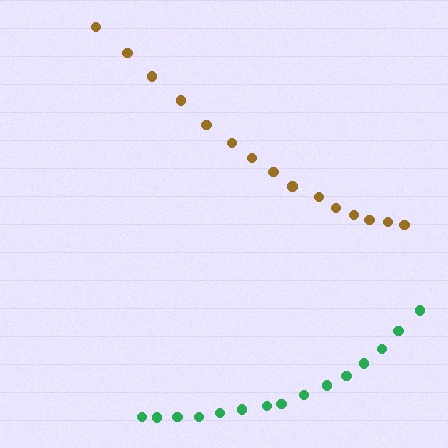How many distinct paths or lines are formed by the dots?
There are 2 distinct paths.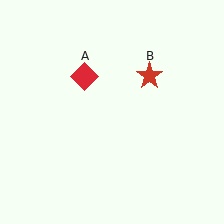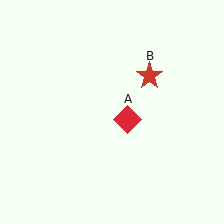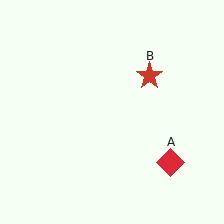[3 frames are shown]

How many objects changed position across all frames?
1 object changed position: red diamond (object A).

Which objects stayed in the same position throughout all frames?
Red star (object B) remained stationary.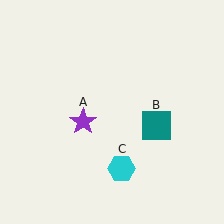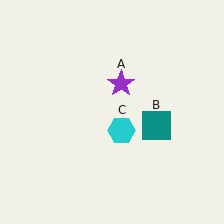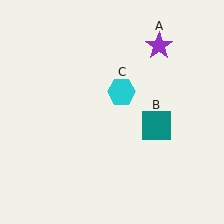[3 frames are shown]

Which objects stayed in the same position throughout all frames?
Teal square (object B) remained stationary.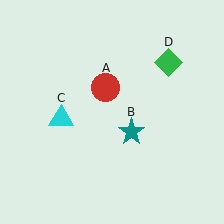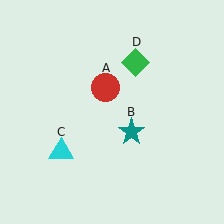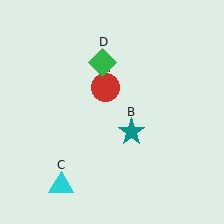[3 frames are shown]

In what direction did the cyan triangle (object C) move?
The cyan triangle (object C) moved down.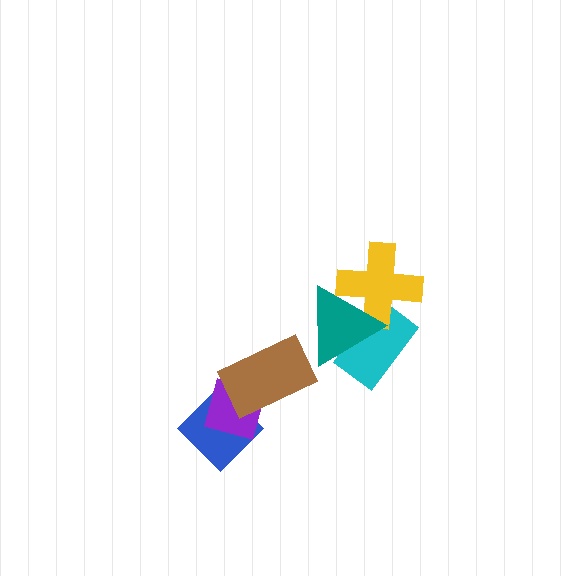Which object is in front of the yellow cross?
The teal triangle is in front of the yellow cross.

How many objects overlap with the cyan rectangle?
2 objects overlap with the cyan rectangle.